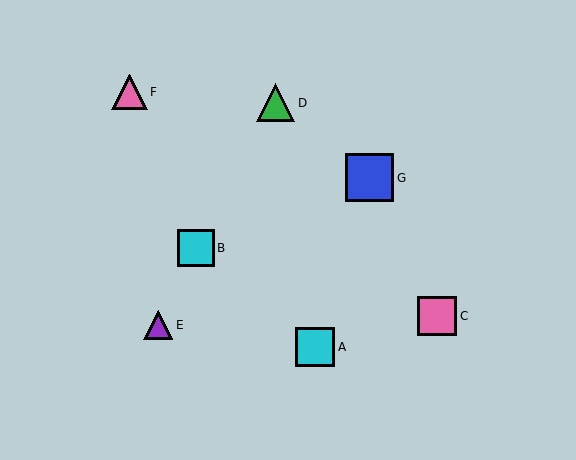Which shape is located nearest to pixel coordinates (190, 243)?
The cyan square (labeled B) at (196, 248) is nearest to that location.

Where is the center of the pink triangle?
The center of the pink triangle is at (129, 92).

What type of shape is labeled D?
Shape D is a green triangle.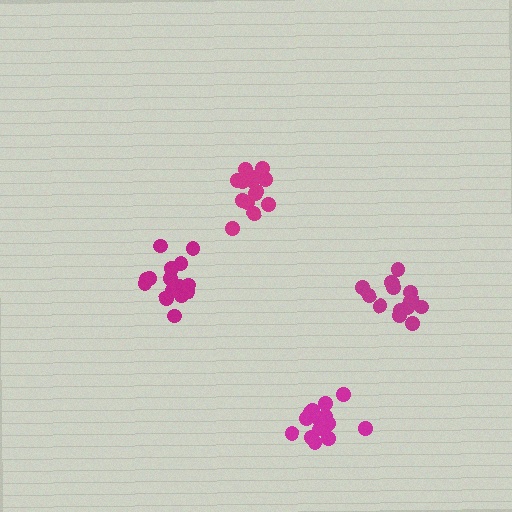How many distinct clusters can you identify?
There are 4 distinct clusters.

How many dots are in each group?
Group 1: 14 dots, Group 2: 18 dots, Group 3: 15 dots, Group 4: 15 dots (62 total).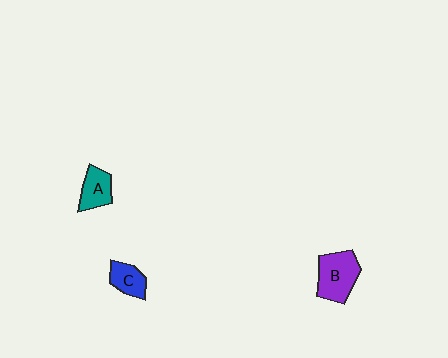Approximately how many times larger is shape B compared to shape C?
Approximately 1.8 times.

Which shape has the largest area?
Shape B (purple).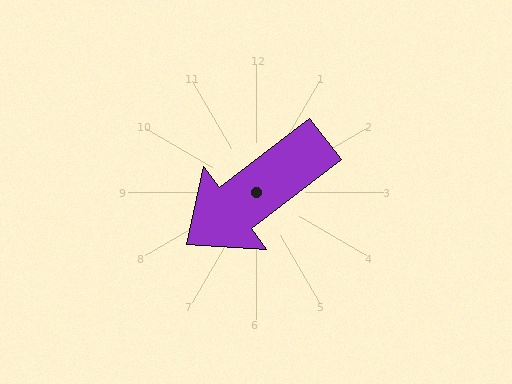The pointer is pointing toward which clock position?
Roughly 8 o'clock.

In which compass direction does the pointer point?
Southwest.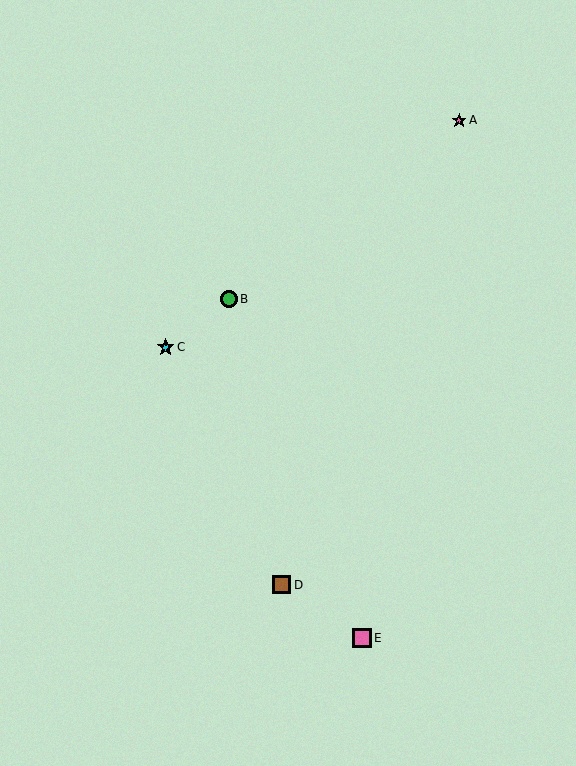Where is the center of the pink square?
The center of the pink square is at (362, 638).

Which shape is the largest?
The pink square (labeled E) is the largest.